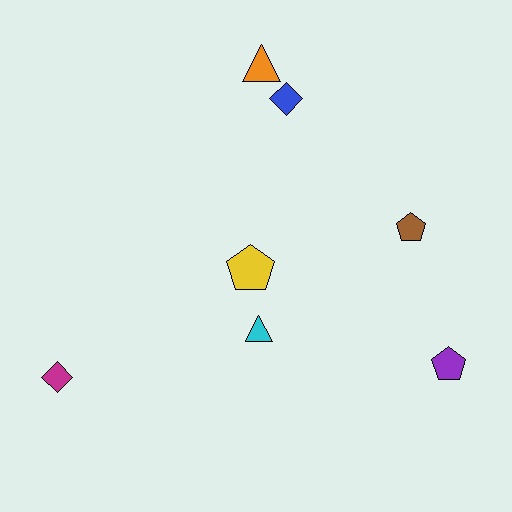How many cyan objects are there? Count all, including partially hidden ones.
There is 1 cyan object.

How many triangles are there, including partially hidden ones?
There are 2 triangles.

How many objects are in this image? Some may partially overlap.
There are 7 objects.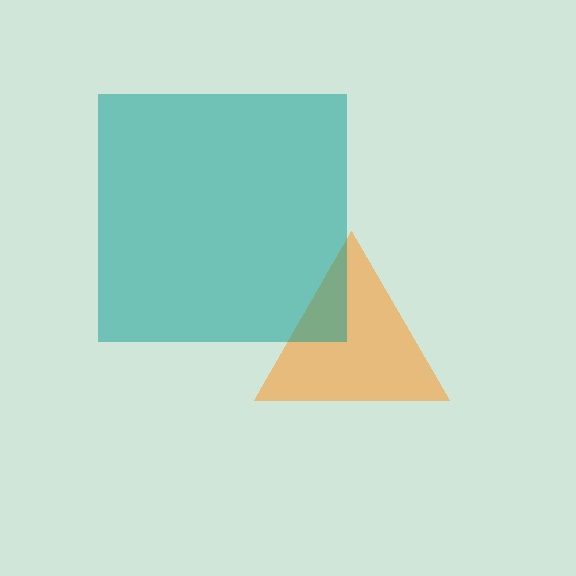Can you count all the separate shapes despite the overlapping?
Yes, there are 2 separate shapes.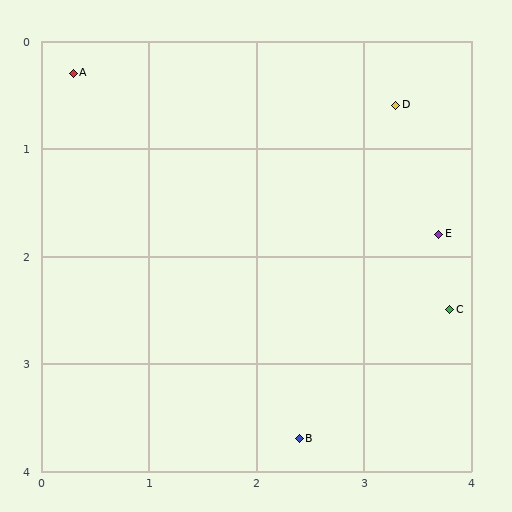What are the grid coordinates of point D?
Point D is at approximately (3.3, 0.6).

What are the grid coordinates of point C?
Point C is at approximately (3.8, 2.5).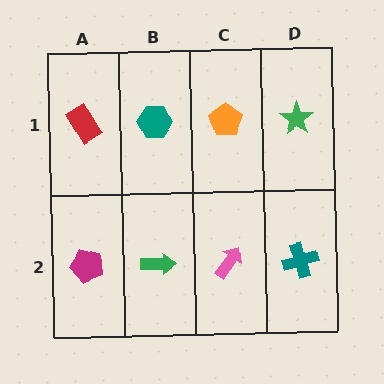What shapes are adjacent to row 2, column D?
A green star (row 1, column D), a pink arrow (row 2, column C).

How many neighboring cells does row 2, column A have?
2.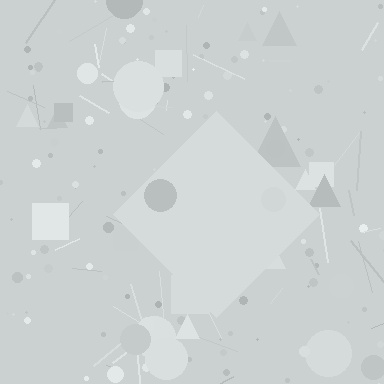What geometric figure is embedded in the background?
A diamond is embedded in the background.